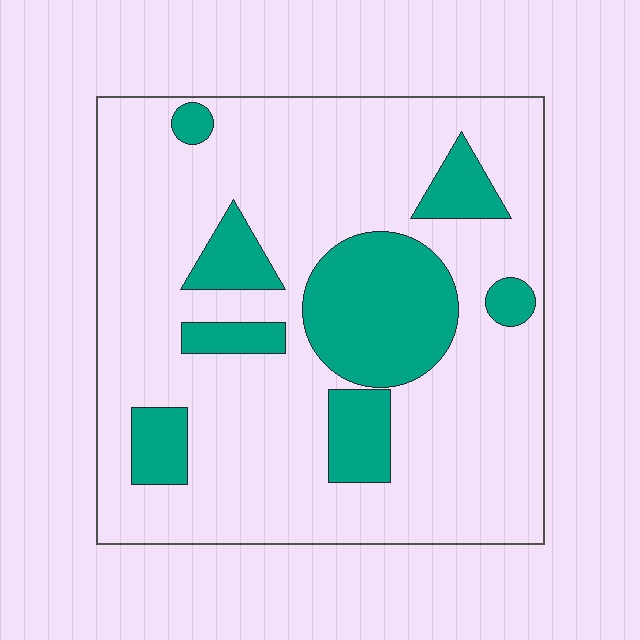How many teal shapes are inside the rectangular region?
8.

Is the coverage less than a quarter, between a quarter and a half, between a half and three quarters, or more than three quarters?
Less than a quarter.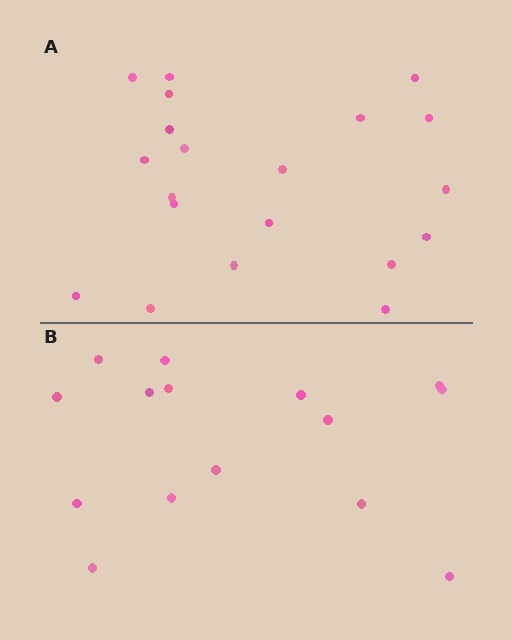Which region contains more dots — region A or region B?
Region A (the top region) has more dots.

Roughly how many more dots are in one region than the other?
Region A has about 5 more dots than region B.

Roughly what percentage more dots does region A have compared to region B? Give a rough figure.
About 35% more.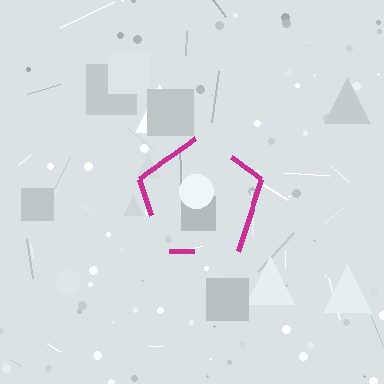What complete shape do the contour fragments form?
The contour fragments form a pentagon.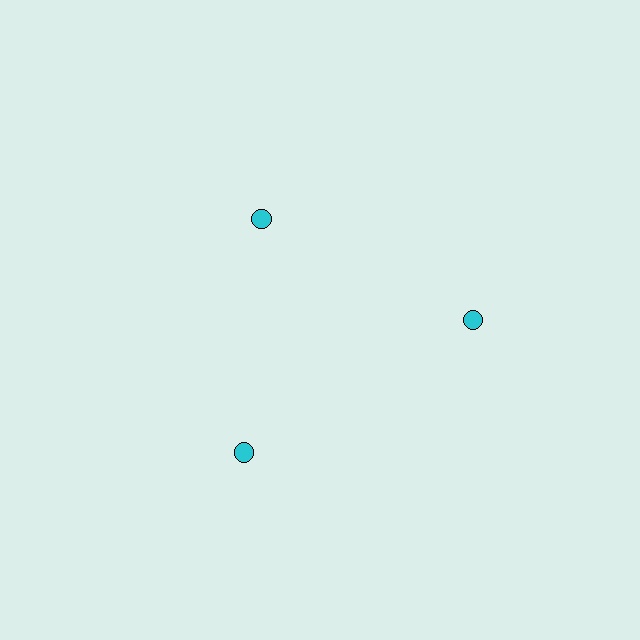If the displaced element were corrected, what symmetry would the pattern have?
It would have 3-fold rotational symmetry — the pattern would map onto itself every 120 degrees.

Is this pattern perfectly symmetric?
No. The 3 cyan circles are arranged in a ring, but one element near the 11 o'clock position is pulled inward toward the center, breaking the 3-fold rotational symmetry.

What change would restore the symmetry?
The symmetry would be restored by moving it outward, back onto the ring so that all 3 circles sit at equal angles and equal distance from the center.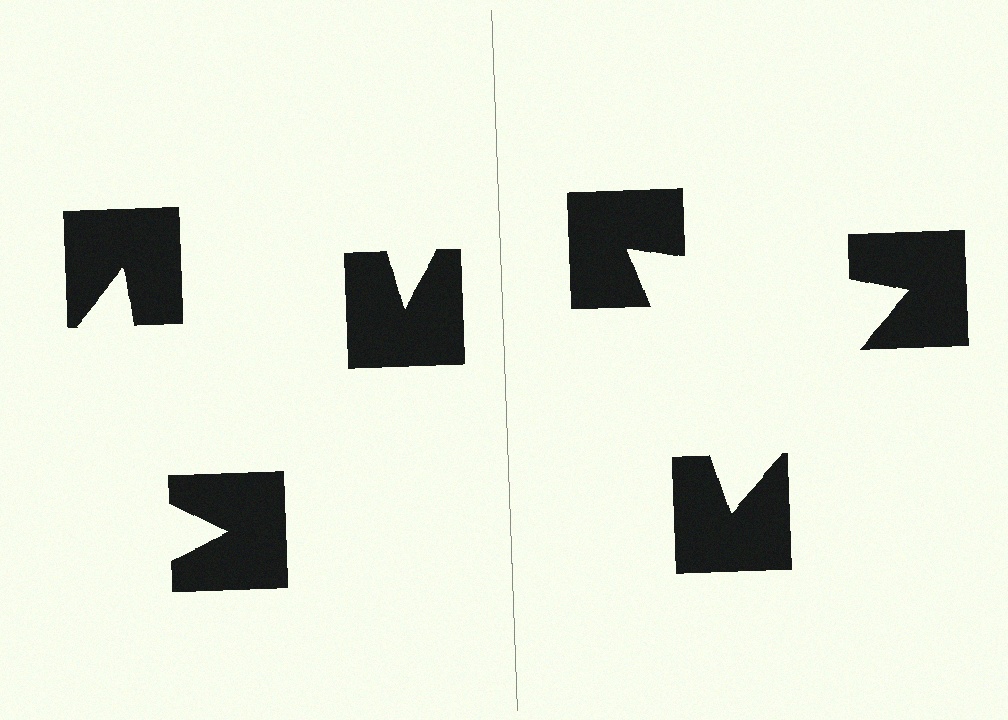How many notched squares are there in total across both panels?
6 — 3 on each side.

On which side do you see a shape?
An illusory triangle appears on the right side. On the left side the wedge cuts are rotated, so no coherent shape forms.